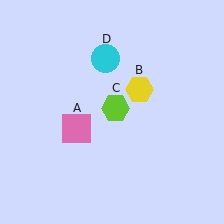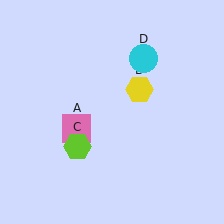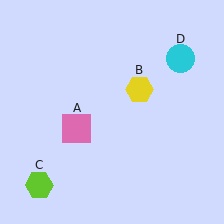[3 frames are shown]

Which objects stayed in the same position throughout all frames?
Pink square (object A) and yellow hexagon (object B) remained stationary.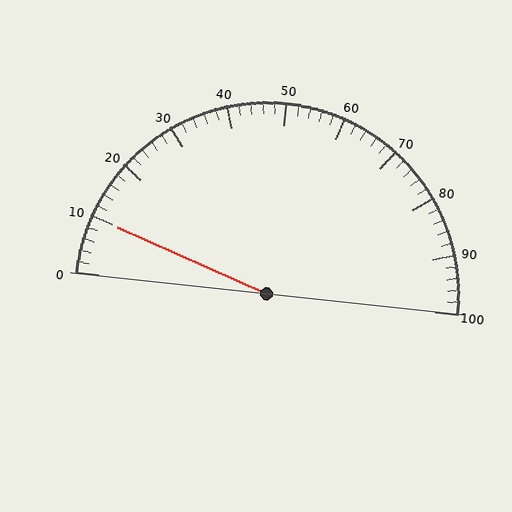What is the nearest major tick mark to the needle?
The nearest major tick mark is 10.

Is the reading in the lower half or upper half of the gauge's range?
The reading is in the lower half of the range (0 to 100).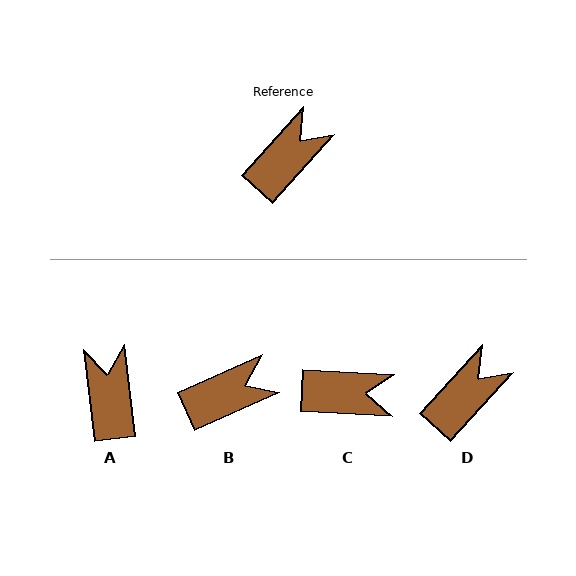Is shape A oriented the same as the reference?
No, it is off by about 49 degrees.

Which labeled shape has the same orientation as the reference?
D.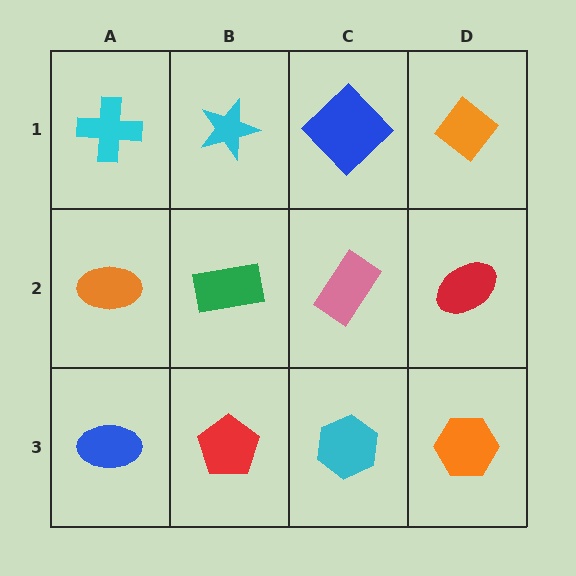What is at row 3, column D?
An orange hexagon.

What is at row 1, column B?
A cyan star.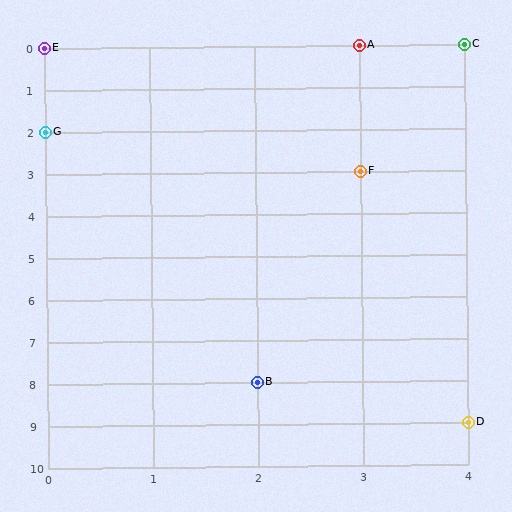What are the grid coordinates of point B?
Point B is at grid coordinates (2, 8).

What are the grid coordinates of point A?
Point A is at grid coordinates (3, 0).